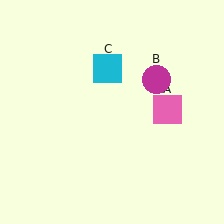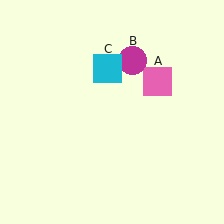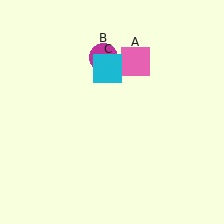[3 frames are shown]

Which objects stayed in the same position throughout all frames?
Cyan square (object C) remained stationary.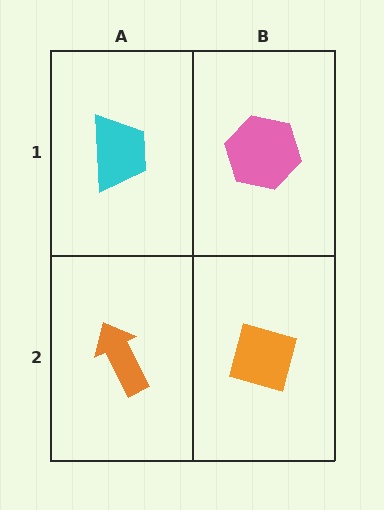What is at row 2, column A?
An orange arrow.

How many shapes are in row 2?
2 shapes.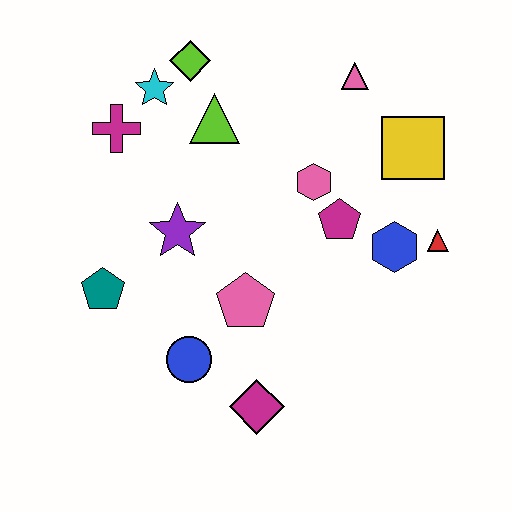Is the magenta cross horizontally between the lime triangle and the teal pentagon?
Yes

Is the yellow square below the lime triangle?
Yes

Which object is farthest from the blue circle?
The pink triangle is farthest from the blue circle.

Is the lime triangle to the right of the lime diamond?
Yes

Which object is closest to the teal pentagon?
The purple star is closest to the teal pentagon.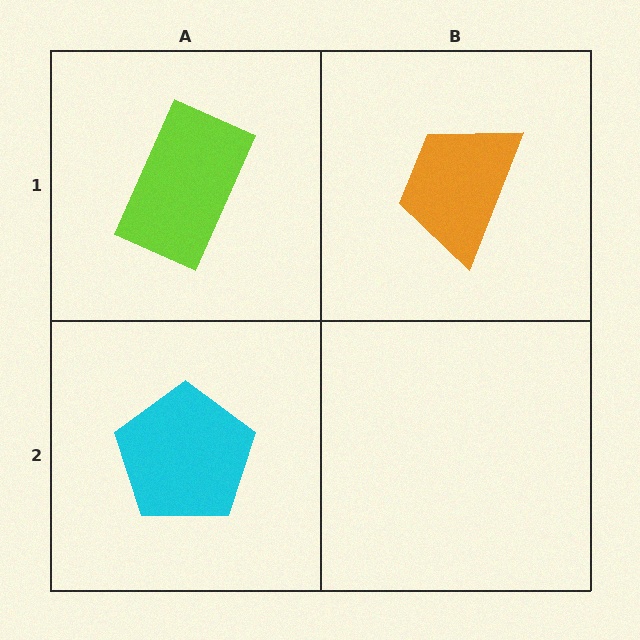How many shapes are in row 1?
2 shapes.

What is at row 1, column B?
An orange trapezoid.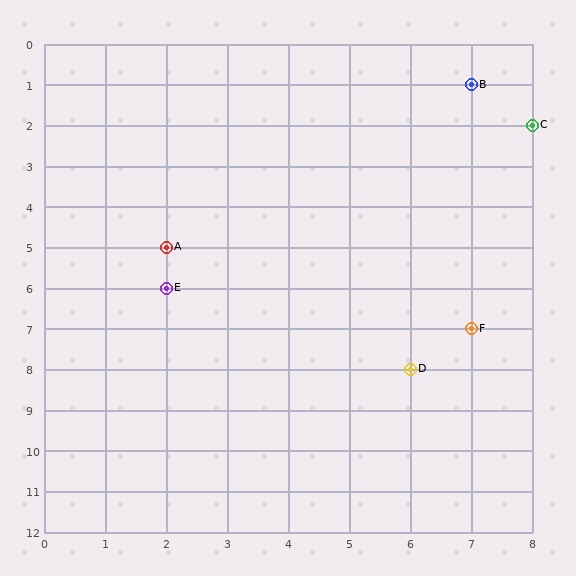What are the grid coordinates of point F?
Point F is at grid coordinates (7, 7).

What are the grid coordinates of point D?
Point D is at grid coordinates (6, 8).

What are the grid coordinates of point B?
Point B is at grid coordinates (7, 1).